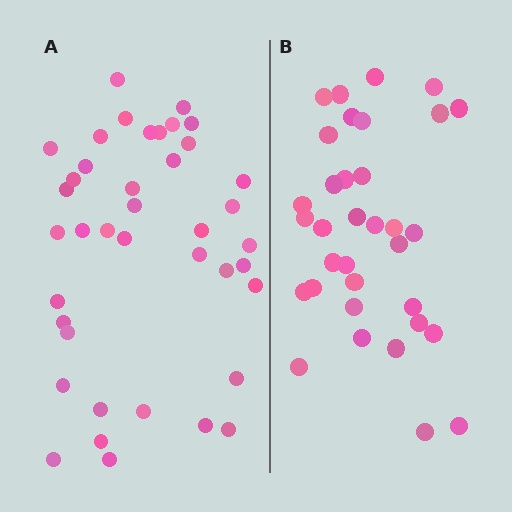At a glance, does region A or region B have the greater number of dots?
Region A (the left region) has more dots.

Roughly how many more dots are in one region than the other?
Region A has about 6 more dots than region B.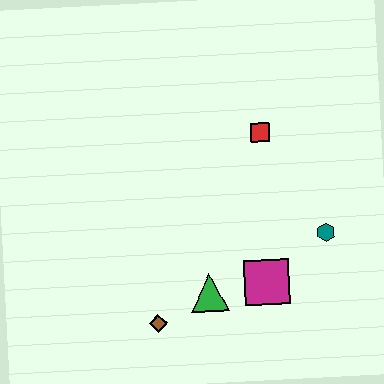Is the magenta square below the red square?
Yes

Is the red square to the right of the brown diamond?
Yes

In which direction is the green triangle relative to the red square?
The green triangle is below the red square.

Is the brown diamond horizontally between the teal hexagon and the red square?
No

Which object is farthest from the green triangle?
The red square is farthest from the green triangle.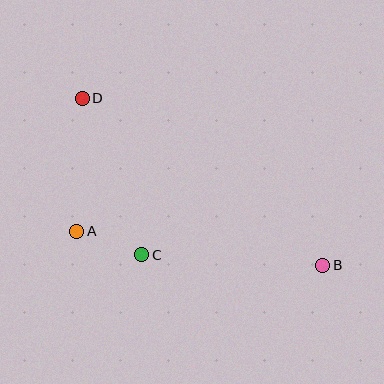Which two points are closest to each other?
Points A and C are closest to each other.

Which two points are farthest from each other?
Points B and D are farthest from each other.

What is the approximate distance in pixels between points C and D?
The distance between C and D is approximately 168 pixels.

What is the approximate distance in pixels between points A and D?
The distance between A and D is approximately 133 pixels.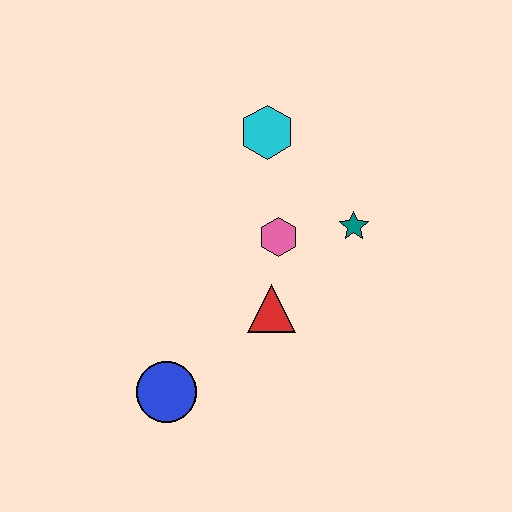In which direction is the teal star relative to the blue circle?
The teal star is to the right of the blue circle.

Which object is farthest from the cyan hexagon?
The blue circle is farthest from the cyan hexagon.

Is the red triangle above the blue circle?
Yes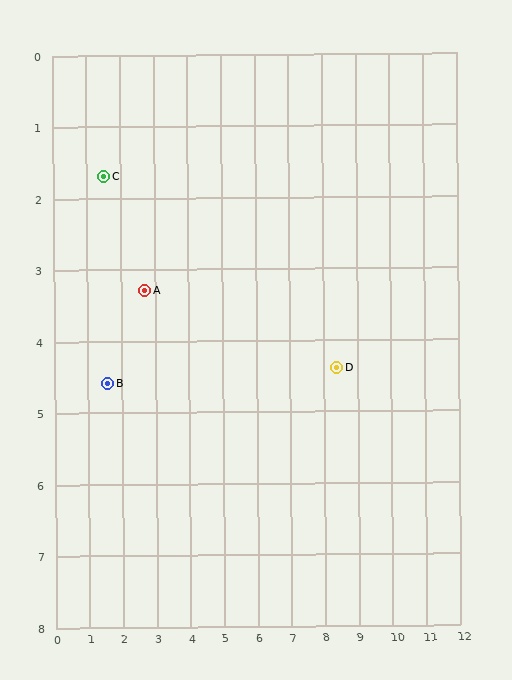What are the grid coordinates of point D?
Point D is at approximately (8.4, 4.4).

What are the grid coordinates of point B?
Point B is at approximately (1.6, 4.6).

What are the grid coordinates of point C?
Point C is at approximately (1.5, 1.7).